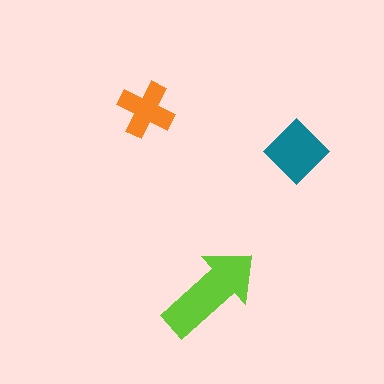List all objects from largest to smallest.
The lime arrow, the teal diamond, the orange cross.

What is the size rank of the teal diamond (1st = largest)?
2nd.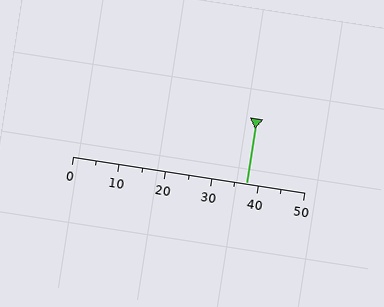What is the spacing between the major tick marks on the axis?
The major ticks are spaced 10 apart.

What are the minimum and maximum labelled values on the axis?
The axis runs from 0 to 50.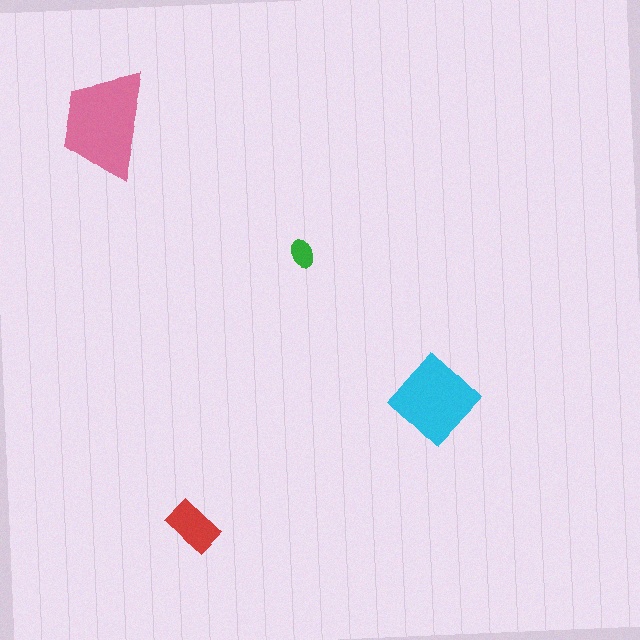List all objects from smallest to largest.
The green ellipse, the red rectangle, the cyan diamond, the pink trapezoid.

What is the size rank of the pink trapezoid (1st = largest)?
1st.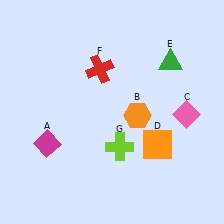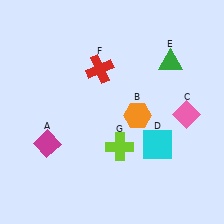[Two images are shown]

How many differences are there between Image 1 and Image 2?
There is 1 difference between the two images.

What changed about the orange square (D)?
In Image 1, D is orange. In Image 2, it changed to cyan.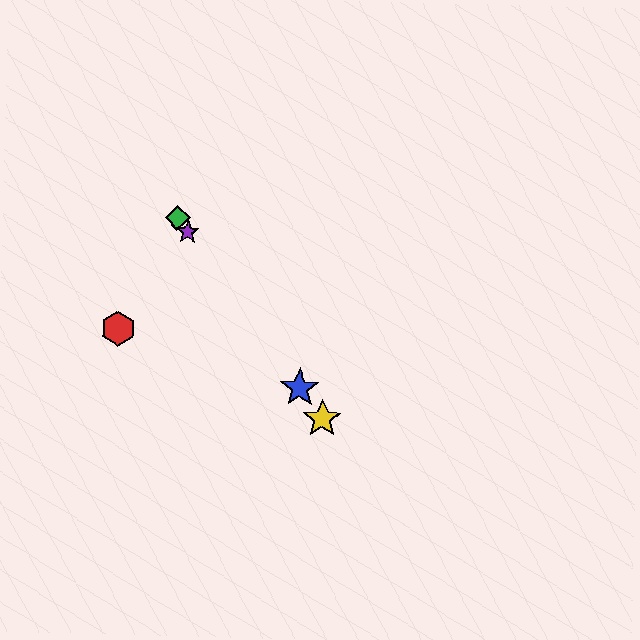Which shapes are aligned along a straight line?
The blue star, the green diamond, the yellow star, the purple star are aligned along a straight line.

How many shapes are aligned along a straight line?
4 shapes (the blue star, the green diamond, the yellow star, the purple star) are aligned along a straight line.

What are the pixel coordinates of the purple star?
The purple star is at (188, 232).